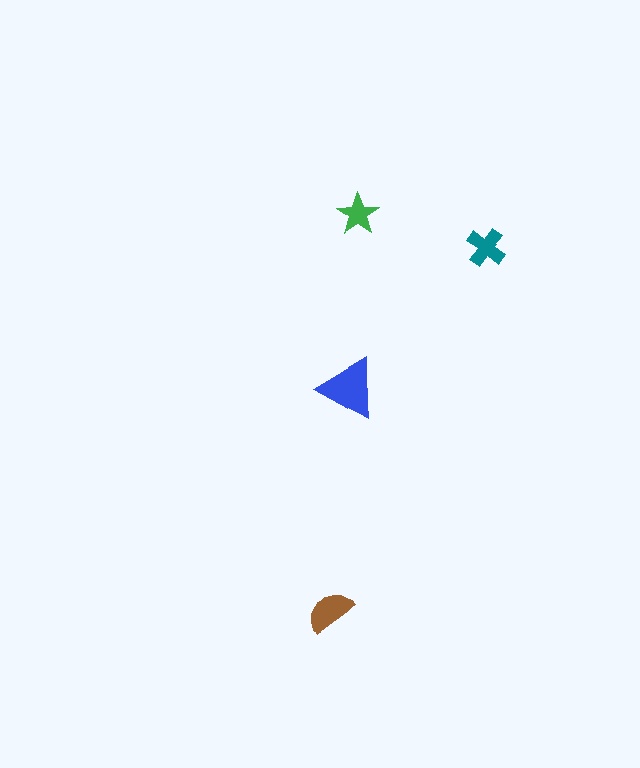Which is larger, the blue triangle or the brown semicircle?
The blue triangle.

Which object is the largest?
The blue triangle.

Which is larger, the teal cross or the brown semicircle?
The brown semicircle.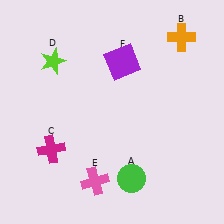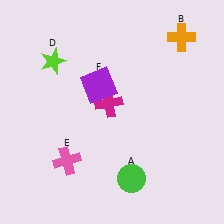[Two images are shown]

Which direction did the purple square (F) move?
The purple square (F) moved left.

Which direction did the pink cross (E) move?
The pink cross (E) moved left.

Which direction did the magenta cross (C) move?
The magenta cross (C) moved right.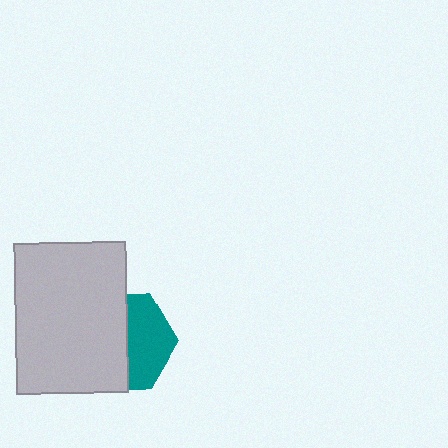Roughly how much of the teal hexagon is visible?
A small part of it is visible (roughly 45%).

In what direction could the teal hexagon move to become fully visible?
The teal hexagon could move right. That would shift it out from behind the light gray rectangle entirely.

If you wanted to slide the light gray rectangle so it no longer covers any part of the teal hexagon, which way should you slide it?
Slide it left — that is the most direct way to separate the two shapes.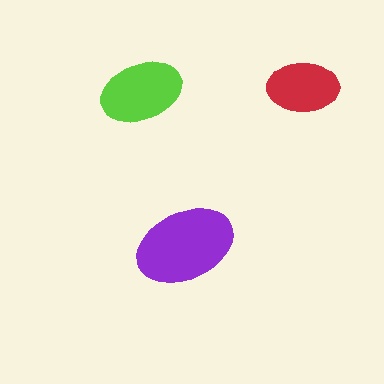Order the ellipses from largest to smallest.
the purple one, the lime one, the red one.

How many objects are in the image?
There are 3 objects in the image.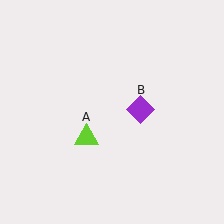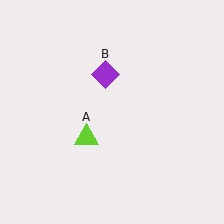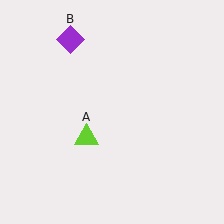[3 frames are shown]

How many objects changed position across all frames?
1 object changed position: purple diamond (object B).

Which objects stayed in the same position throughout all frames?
Lime triangle (object A) remained stationary.